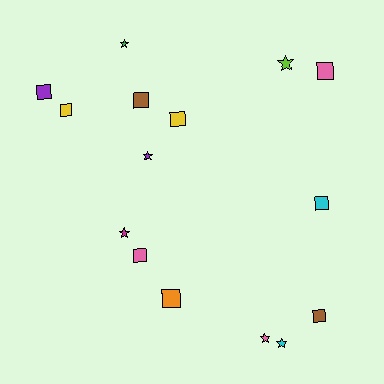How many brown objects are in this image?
There are 2 brown objects.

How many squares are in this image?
There are 9 squares.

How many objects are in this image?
There are 15 objects.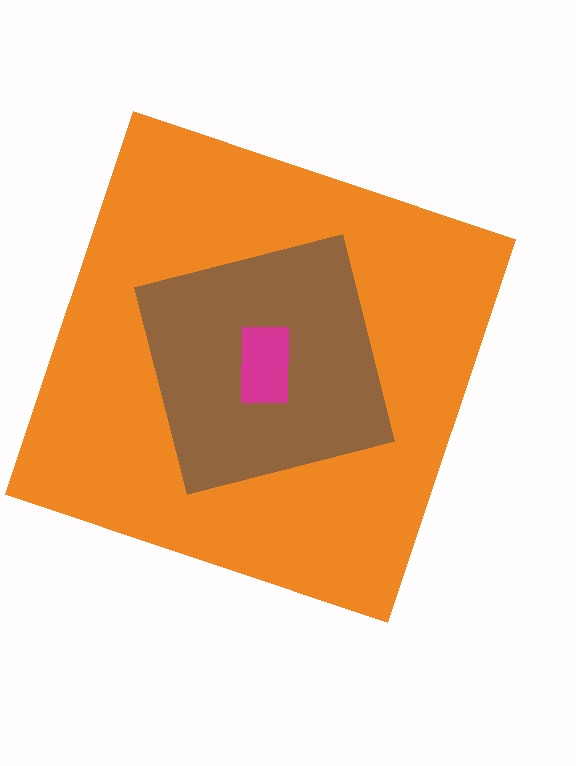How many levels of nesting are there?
3.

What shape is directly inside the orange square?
The brown square.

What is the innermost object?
The magenta rectangle.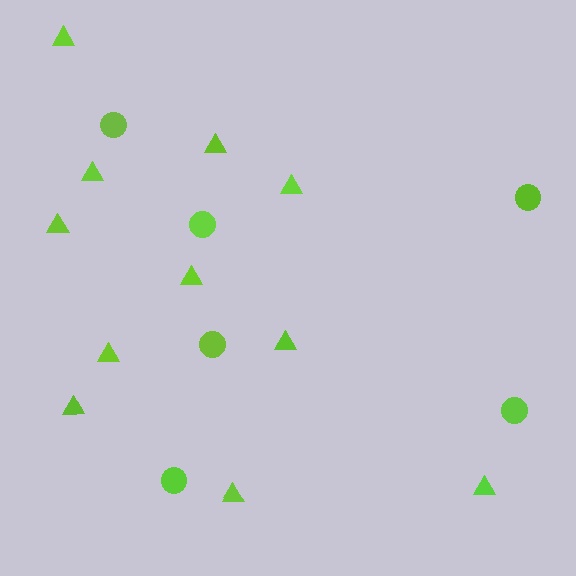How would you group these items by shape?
There are 2 groups: one group of triangles (11) and one group of circles (6).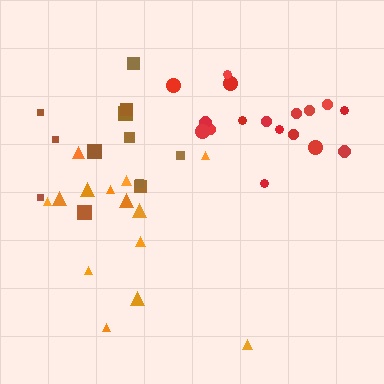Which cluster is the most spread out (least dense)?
Orange.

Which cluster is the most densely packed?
Brown.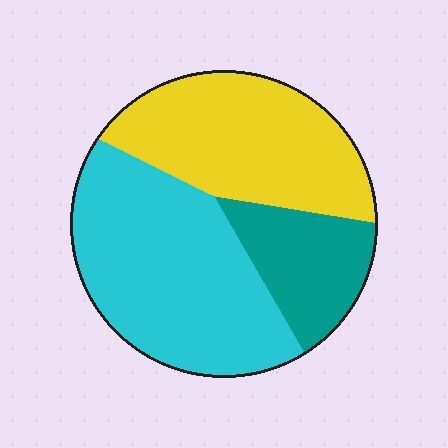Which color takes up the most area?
Cyan, at roughly 45%.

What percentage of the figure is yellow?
Yellow covers roughly 35% of the figure.